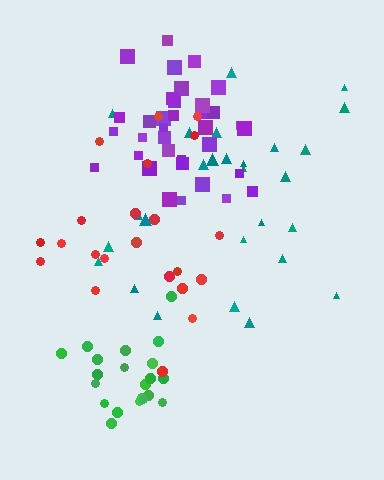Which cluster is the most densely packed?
Green.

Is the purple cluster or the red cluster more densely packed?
Purple.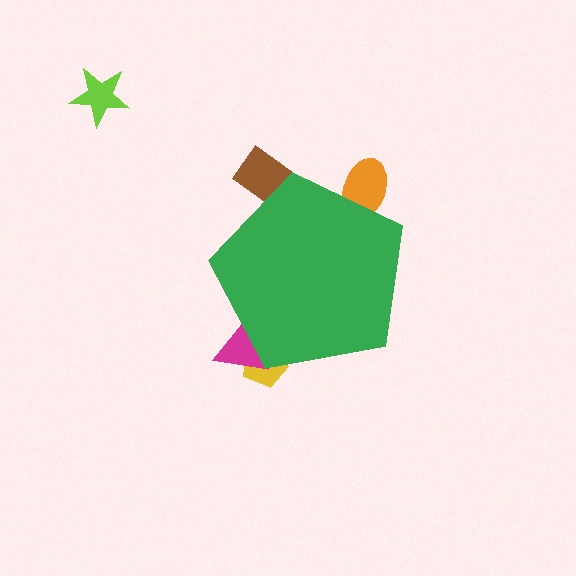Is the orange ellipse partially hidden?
Yes, the orange ellipse is partially hidden behind the green pentagon.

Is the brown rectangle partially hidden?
Yes, the brown rectangle is partially hidden behind the green pentagon.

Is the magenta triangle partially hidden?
Yes, the magenta triangle is partially hidden behind the green pentagon.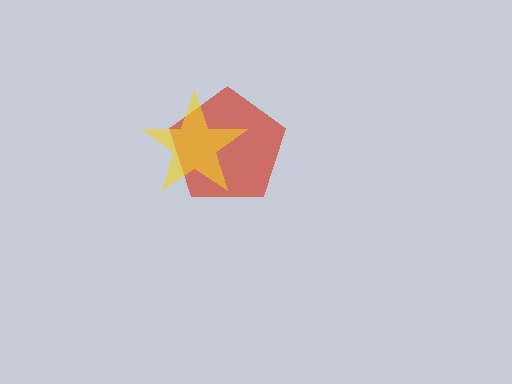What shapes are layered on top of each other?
The layered shapes are: a red pentagon, a yellow star.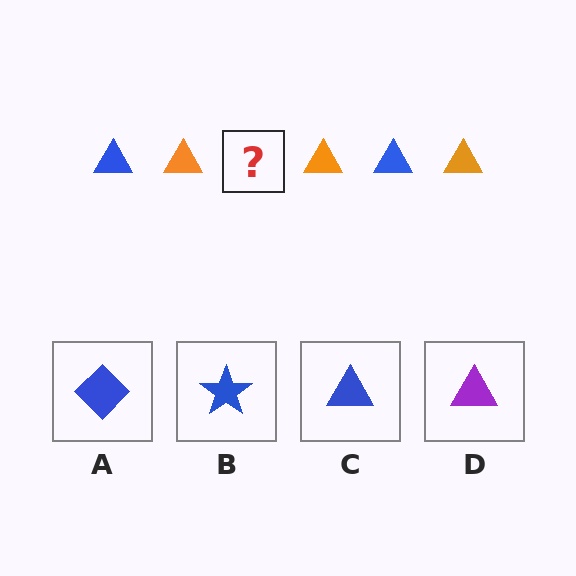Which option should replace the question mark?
Option C.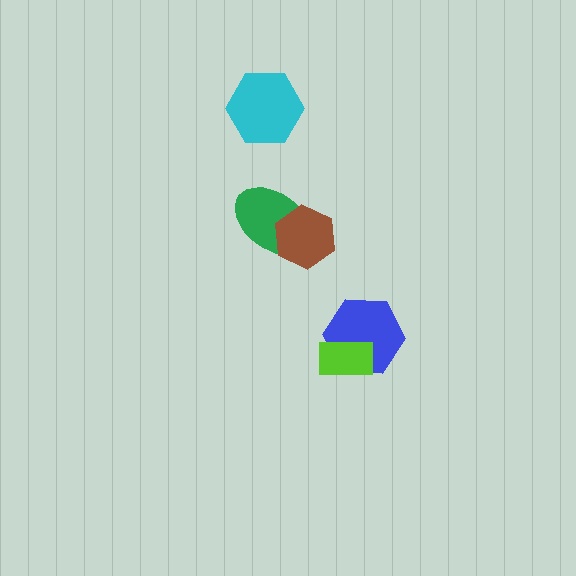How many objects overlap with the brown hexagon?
1 object overlaps with the brown hexagon.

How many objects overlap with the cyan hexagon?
0 objects overlap with the cyan hexagon.